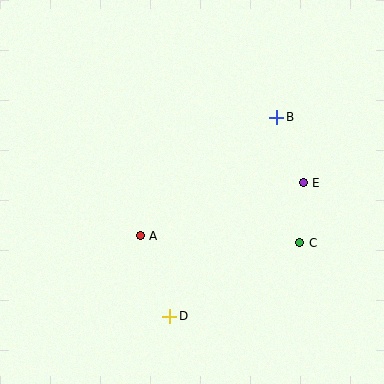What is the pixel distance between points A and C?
The distance between A and C is 160 pixels.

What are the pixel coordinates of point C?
Point C is at (300, 243).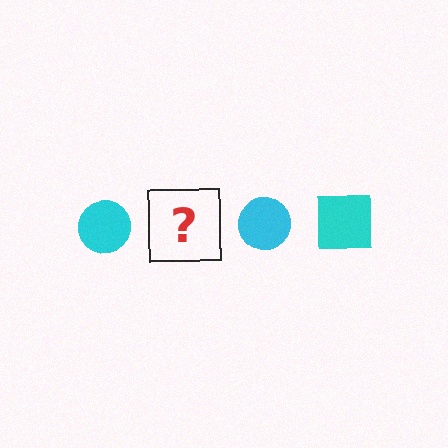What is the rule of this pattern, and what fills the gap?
The rule is that the pattern cycles through circle, square shapes in cyan. The gap should be filled with a cyan square.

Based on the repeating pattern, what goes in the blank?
The blank should be a cyan square.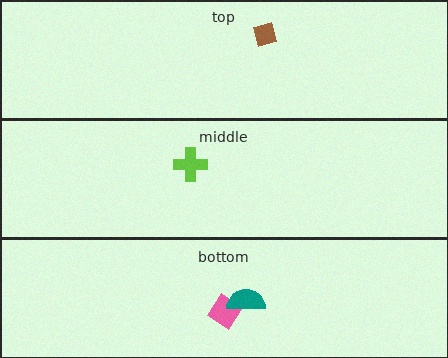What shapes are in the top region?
The brown diamond.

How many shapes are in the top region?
1.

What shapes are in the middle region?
The lime cross.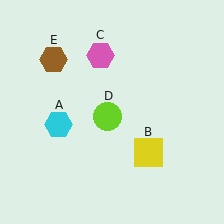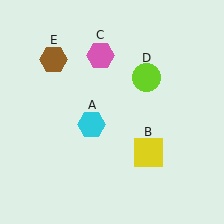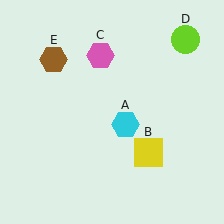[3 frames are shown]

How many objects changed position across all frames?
2 objects changed position: cyan hexagon (object A), lime circle (object D).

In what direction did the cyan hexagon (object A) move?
The cyan hexagon (object A) moved right.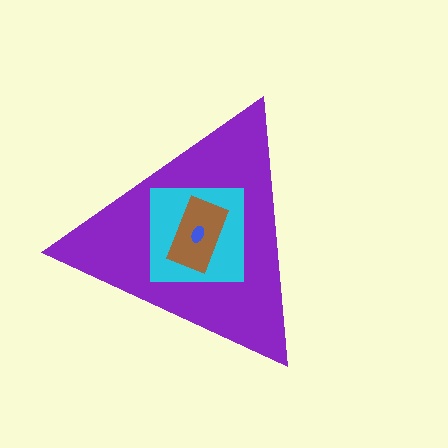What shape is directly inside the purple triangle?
The cyan square.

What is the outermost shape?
The purple triangle.